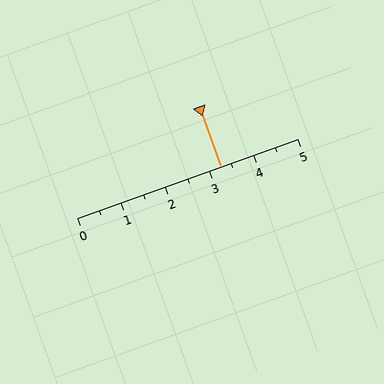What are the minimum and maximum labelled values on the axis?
The axis runs from 0 to 5.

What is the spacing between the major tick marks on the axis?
The major ticks are spaced 1 apart.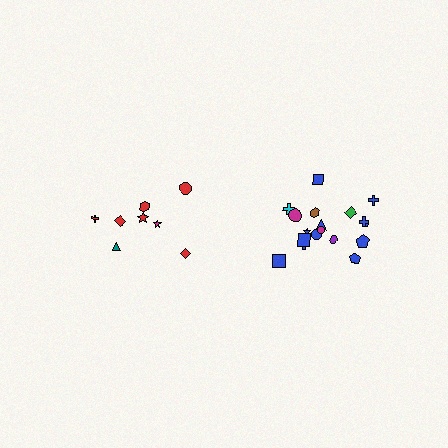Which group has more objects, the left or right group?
The right group.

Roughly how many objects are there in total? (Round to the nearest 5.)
Roughly 25 objects in total.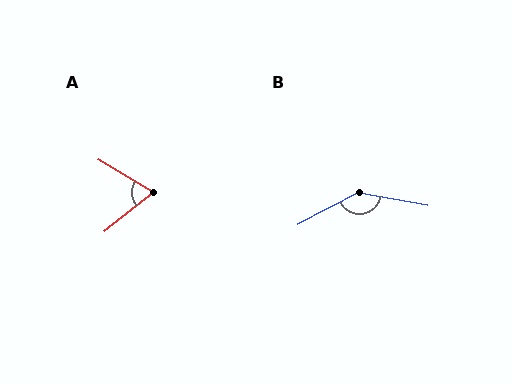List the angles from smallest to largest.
A (70°), B (142°).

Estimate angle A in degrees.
Approximately 70 degrees.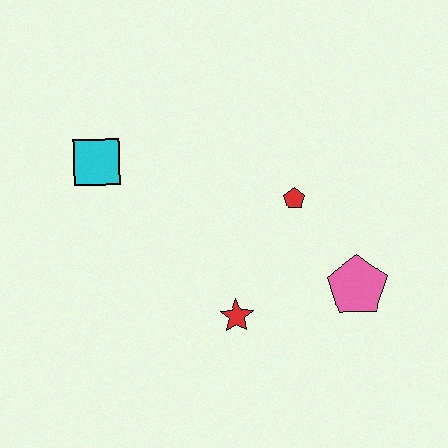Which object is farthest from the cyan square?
The pink pentagon is farthest from the cyan square.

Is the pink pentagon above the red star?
Yes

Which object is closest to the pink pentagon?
The red pentagon is closest to the pink pentagon.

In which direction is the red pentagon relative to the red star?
The red pentagon is above the red star.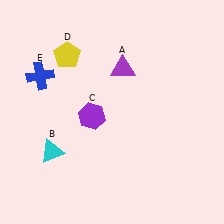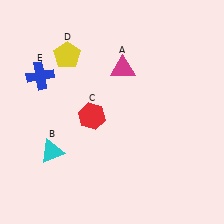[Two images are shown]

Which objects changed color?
A changed from purple to magenta. C changed from purple to red.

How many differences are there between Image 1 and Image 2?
There are 2 differences between the two images.